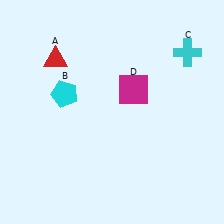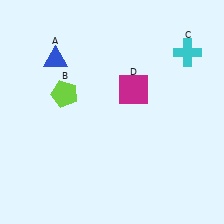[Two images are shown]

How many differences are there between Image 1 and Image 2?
There are 2 differences between the two images.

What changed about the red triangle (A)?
In Image 1, A is red. In Image 2, it changed to blue.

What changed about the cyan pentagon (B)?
In Image 1, B is cyan. In Image 2, it changed to lime.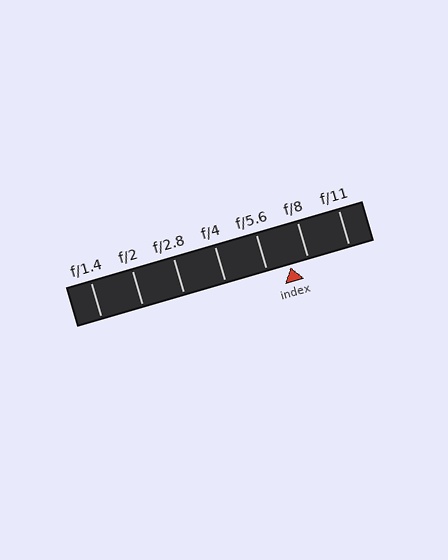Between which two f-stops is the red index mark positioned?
The index mark is between f/5.6 and f/8.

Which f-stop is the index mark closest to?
The index mark is closest to f/8.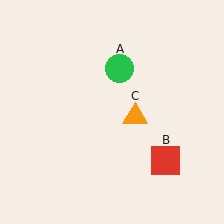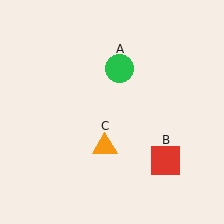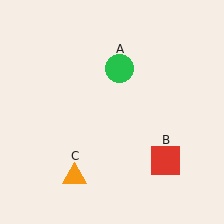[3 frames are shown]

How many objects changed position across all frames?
1 object changed position: orange triangle (object C).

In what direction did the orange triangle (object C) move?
The orange triangle (object C) moved down and to the left.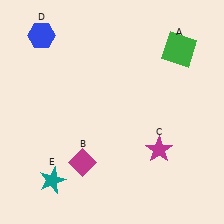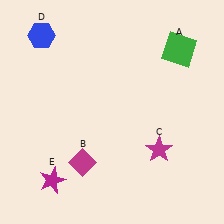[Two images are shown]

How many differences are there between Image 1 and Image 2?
There is 1 difference between the two images.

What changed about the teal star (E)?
In Image 1, E is teal. In Image 2, it changed to magenta.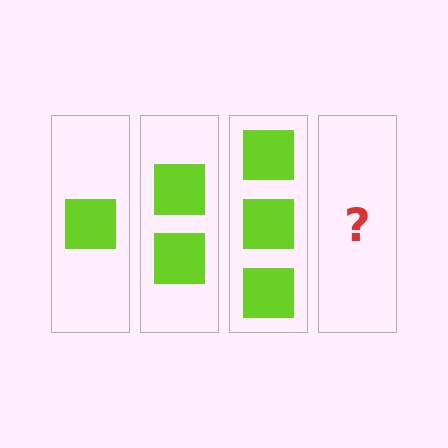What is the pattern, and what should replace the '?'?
The pattern is that each step adds one more square. The '?' should be 4 squares.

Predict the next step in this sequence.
The next step is 4 squares.